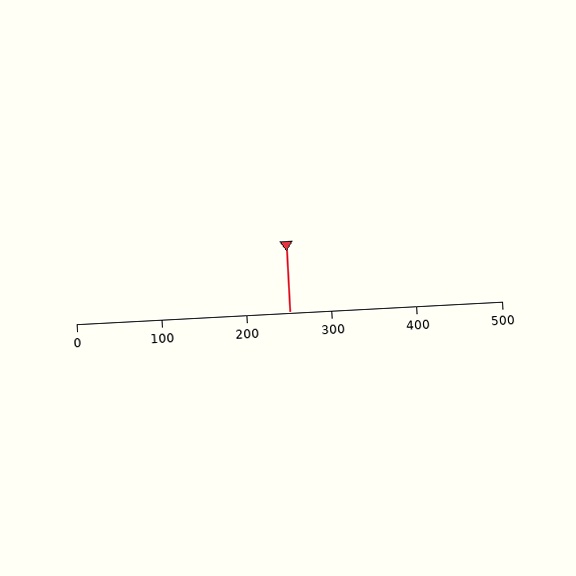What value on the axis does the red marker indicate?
The marker indicates approximately 250.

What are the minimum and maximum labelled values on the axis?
The axis runs from 0 to 500.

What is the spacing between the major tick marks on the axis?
The major ticks are spaced 100 apart.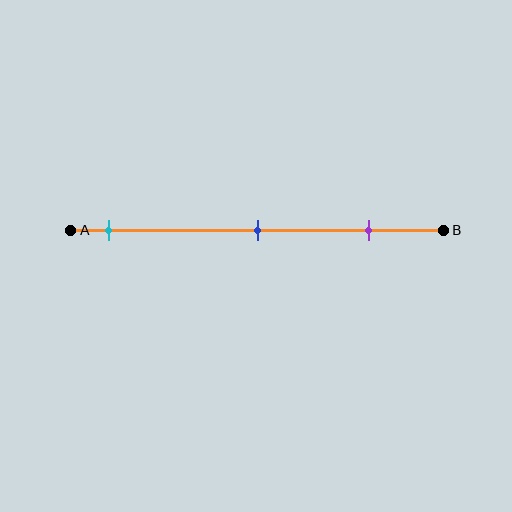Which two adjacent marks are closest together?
The blue and purple marks are the closest adjacent pair.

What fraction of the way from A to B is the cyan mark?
The cyan mark is approximately 10% (0.1) of the way from A to B.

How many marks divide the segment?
There are 3 marks dividing the segment.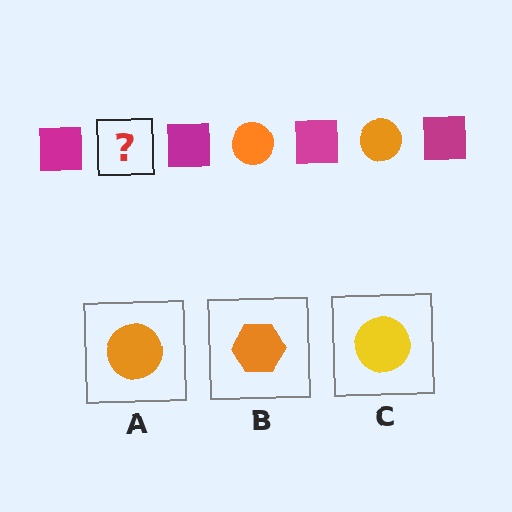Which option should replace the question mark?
Option A.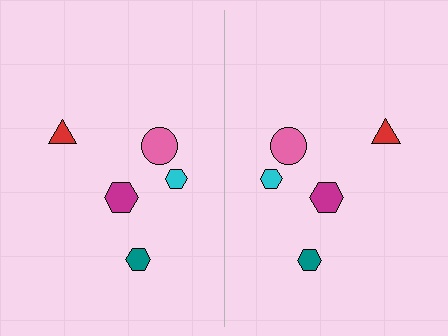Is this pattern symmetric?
Yes, this pattern has bilateral (reflection) symmetry.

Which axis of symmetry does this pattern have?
The pattern has a vertical axis of symmetry running through the center of the image.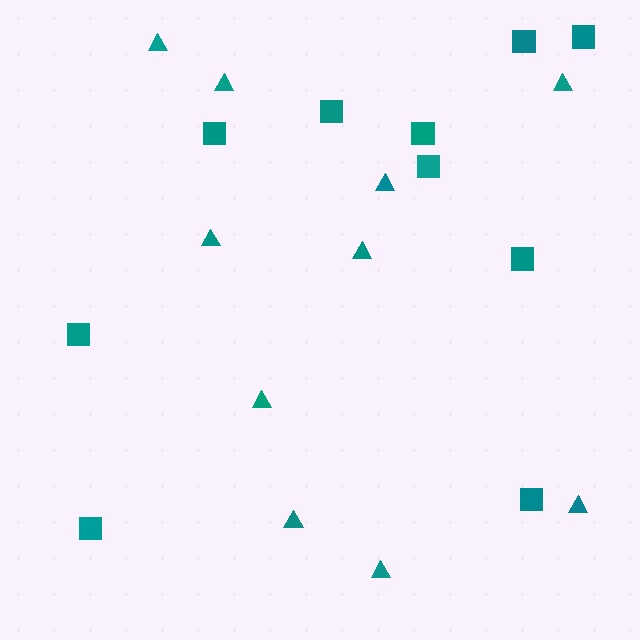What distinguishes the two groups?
There are 2 groups: one group of squares (10) and one group of triangles (10).